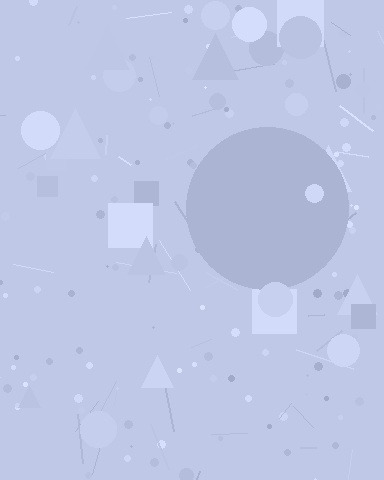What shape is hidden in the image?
A circle is hidden in the image.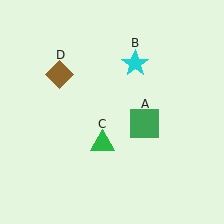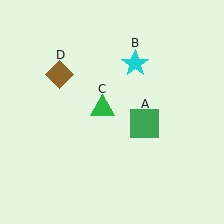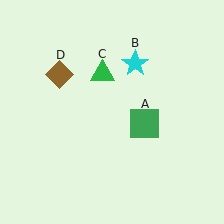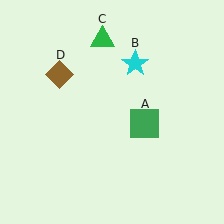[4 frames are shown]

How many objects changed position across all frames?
1 object changed position: green triangle (object C).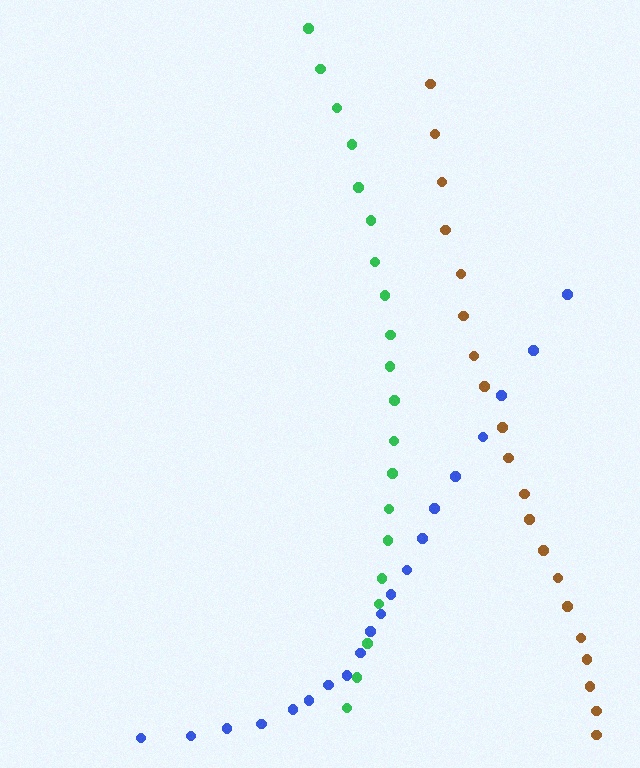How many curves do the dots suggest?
There are 3 distinct paths.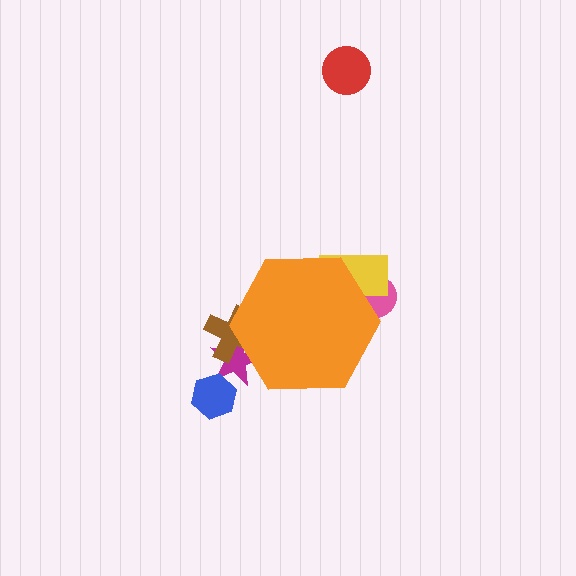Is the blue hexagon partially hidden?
No, the blue hexagon is fully visible.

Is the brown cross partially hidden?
Yes, the brown cross is partially hidden behind the orange hexagon.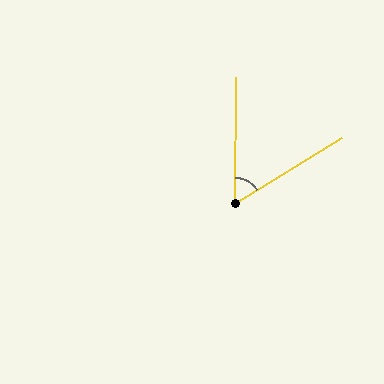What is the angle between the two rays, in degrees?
Approximately 58 degrees.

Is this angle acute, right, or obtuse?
It is acute.